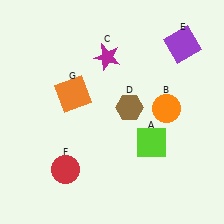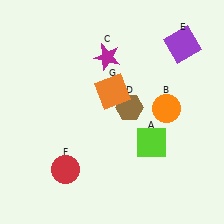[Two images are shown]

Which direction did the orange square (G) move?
The orange square (G) moved right.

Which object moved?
The orange square (G) moved right.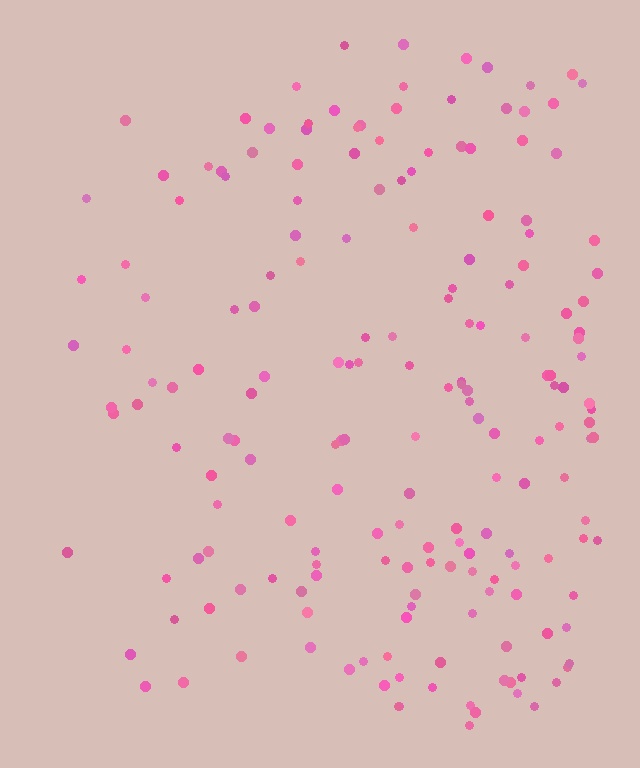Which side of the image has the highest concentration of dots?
The right.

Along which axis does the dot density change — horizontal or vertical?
Horizontal.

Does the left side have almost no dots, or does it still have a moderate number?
Still a moderate number, just noticeably fewer than the right.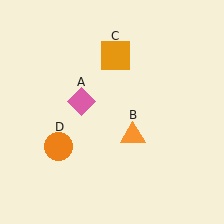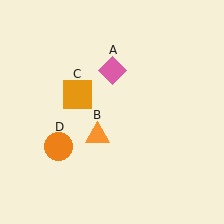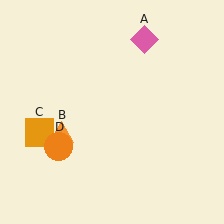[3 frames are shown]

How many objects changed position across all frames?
3 objects changed position: pink diamond (object A), orange triangle (object B), orange square (object C).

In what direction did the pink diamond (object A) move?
The pink diamond (object A) moved up and to the right.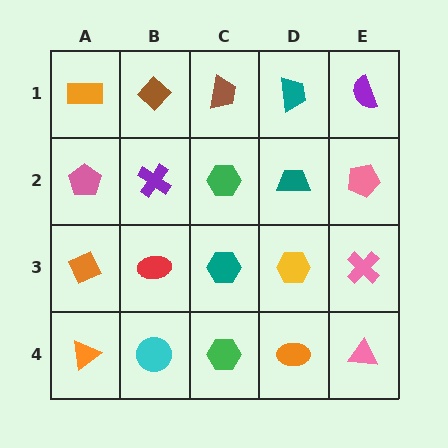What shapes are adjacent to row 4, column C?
A teal hexagon (row 3, column C), a cyan circle (row 4, column B), an orange ellipse (row 4, column D).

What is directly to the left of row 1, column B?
An orange rectangle.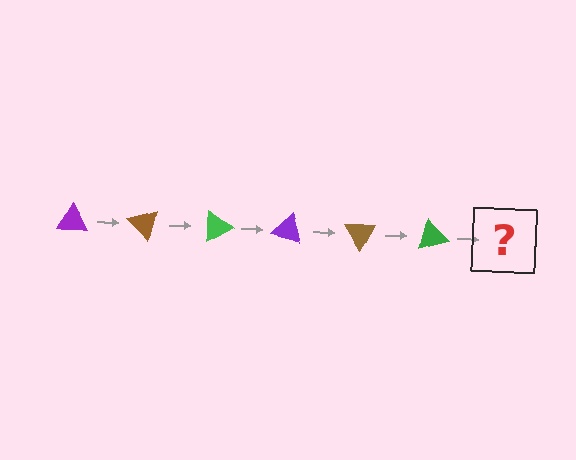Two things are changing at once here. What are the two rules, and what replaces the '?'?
The two rules are that it rotates 45 degrees each step and the color cycles through purple, brown, and green. The '?' should be a purple triangle, rotated 270 degrees from the start.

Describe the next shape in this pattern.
It should be a purple triangle, rotated 270 degrees from the start.